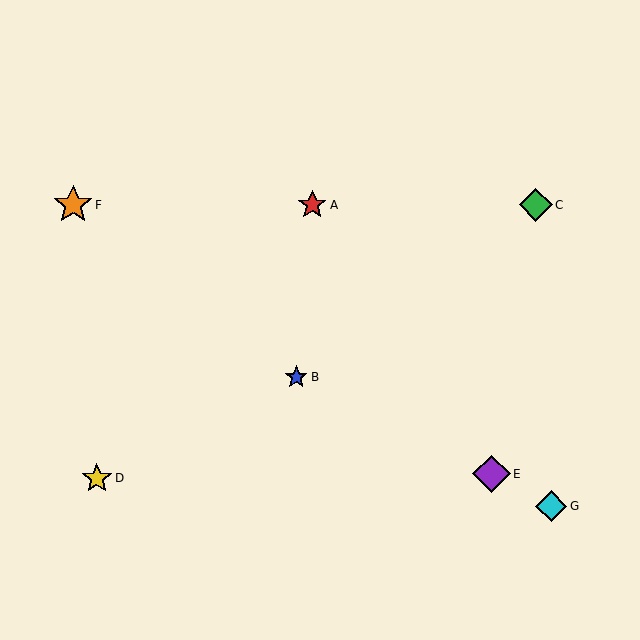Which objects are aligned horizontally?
Objects A, C, F are aligned horizontally.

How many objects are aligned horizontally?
3 objects (A, C, F) are aligned horizontally.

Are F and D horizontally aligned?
No, F is at y≈205 and D is at y≈478.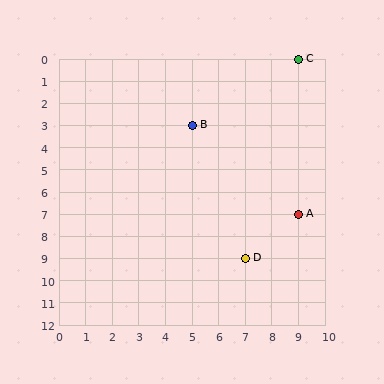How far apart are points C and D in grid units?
Points C and D are 2 columns and 9 rows apart (about 9.2 grid units diagonally).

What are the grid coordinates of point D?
Point D is at grid coordinates (7, 9).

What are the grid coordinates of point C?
Point C is at grid coordinates (9, 0).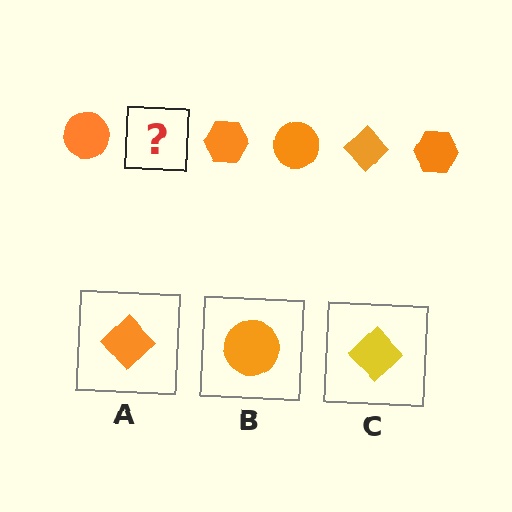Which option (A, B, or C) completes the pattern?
A.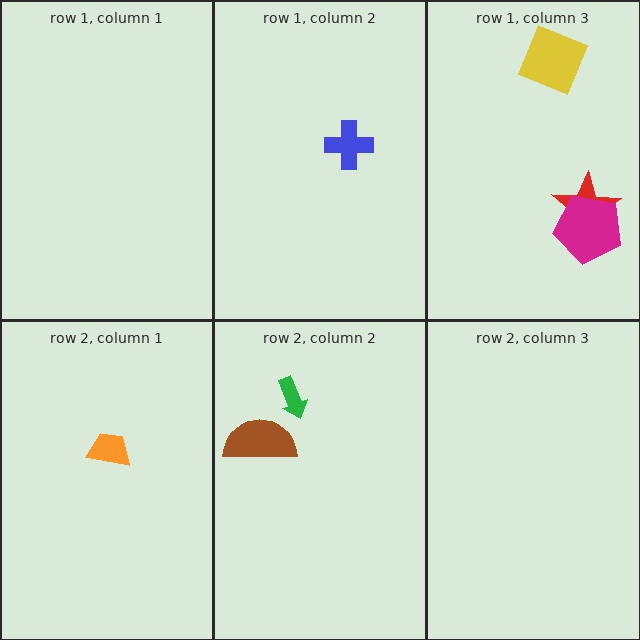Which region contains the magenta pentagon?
The row 1, column 3 region.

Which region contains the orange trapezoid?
The row 2, column 1 region.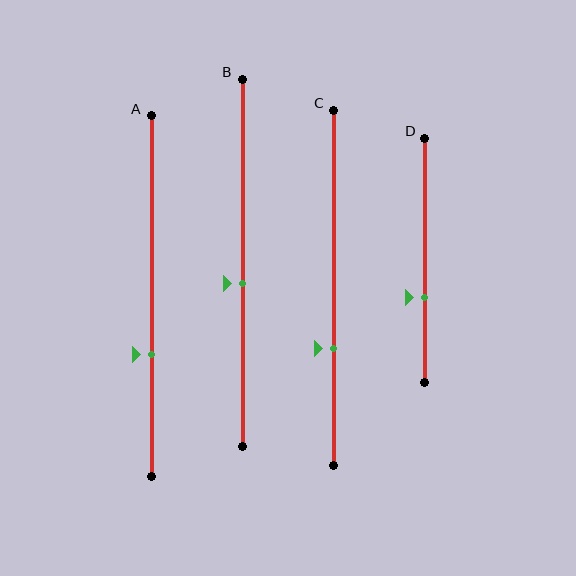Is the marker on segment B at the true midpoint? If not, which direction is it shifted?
No, the marker on segment B is shifted downward by about 6% of the segment length.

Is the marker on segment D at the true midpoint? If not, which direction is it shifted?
No, the marker on segment D is shifted downward by about 15% of the segment length.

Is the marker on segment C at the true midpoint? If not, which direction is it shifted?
No, the marker on segment C is shifted downward by about 17% of the segment length.